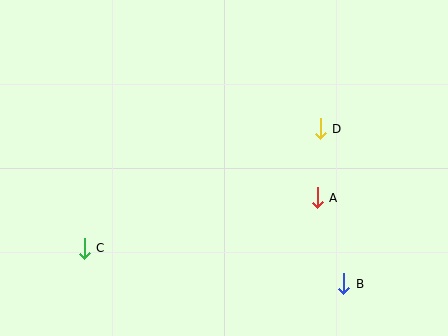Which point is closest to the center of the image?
Point A at (317, 198) is closest to the center.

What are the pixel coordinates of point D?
Point D is at (320, 129).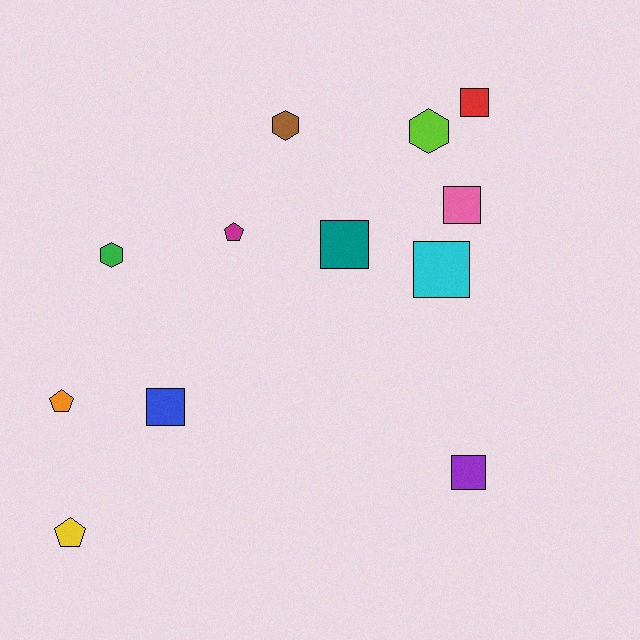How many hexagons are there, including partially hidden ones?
There are 3 hexagons.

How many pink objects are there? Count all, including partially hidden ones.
There is 1 pink object.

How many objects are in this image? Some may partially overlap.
There are 12 objects.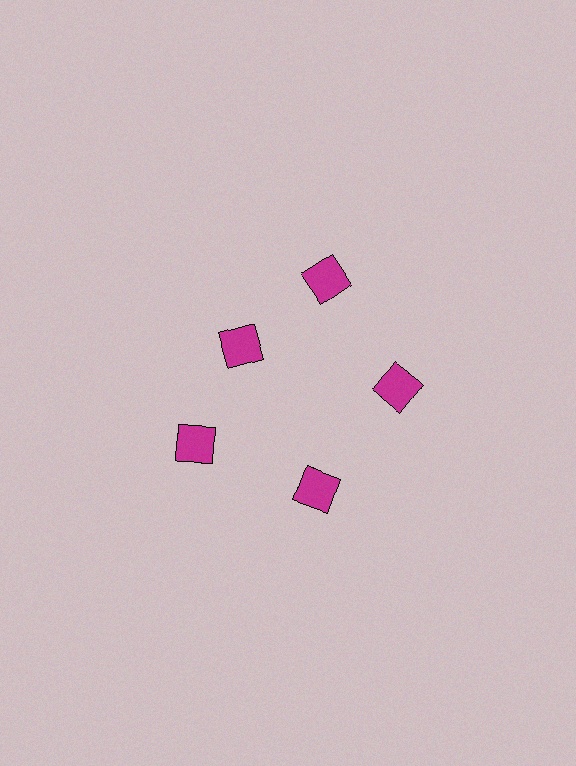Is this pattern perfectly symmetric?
No. The 5 magenta squares are arranged in a ring, but one element near the 10 o'clock position is pulled inward toward the center, breaking the 5-fold rotational symmetry.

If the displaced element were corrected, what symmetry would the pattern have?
It would have 5-fold rotational symmetry — the pattern would map onto itself every 72 degrees.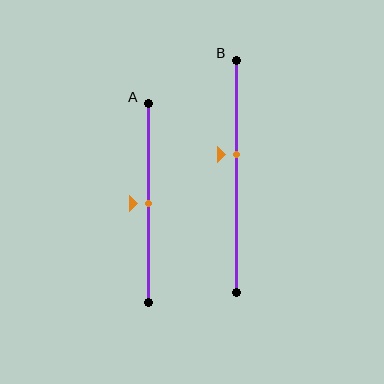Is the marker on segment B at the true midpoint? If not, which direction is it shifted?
No, the marker on segment B is shifted upward by about 9% of the segment length.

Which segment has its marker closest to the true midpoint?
Segment A has its marker closest to the true midpoint.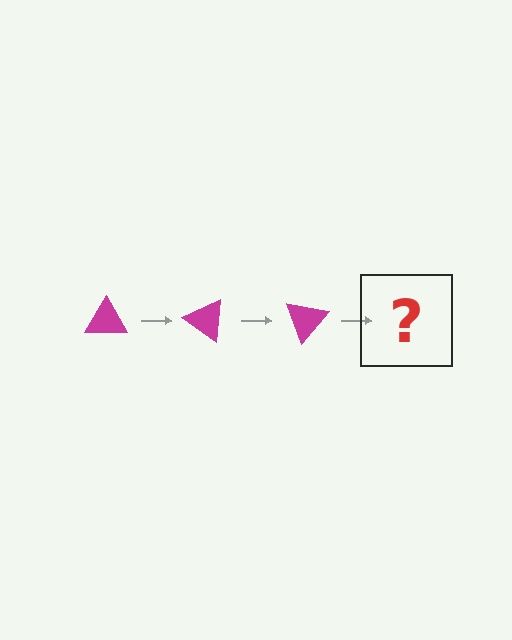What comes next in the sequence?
The next element should be a magenta triangle rotated 105 degrees.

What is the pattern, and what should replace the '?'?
The pattern is that the triangle rotates 35 degrees each step. The '?' should be a magenta triangle rotated 105 degrees.